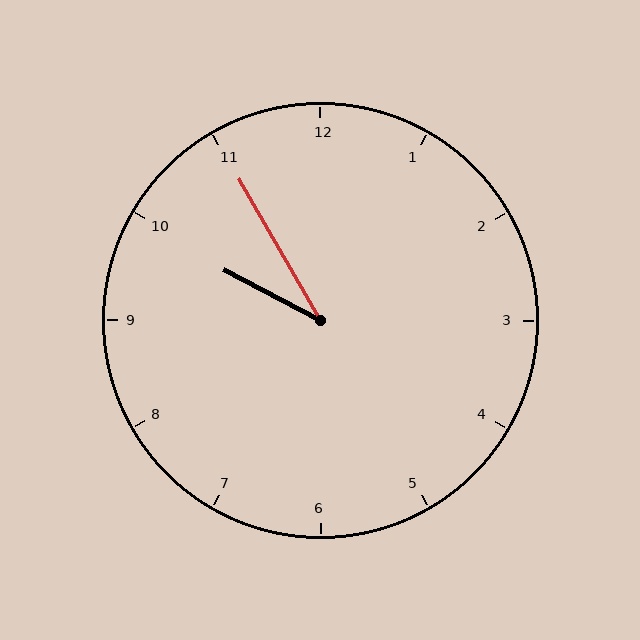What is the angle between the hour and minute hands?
Approximately 32 degrees.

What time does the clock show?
9:55.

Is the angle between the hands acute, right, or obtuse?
It is acute.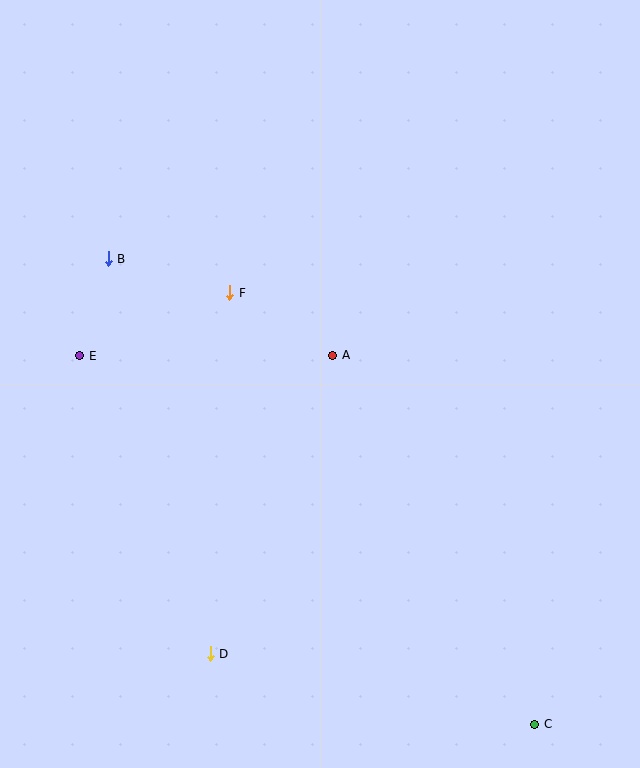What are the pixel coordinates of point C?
Point C is at (535, 724).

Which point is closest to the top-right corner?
Point A is closest to the top-right corner.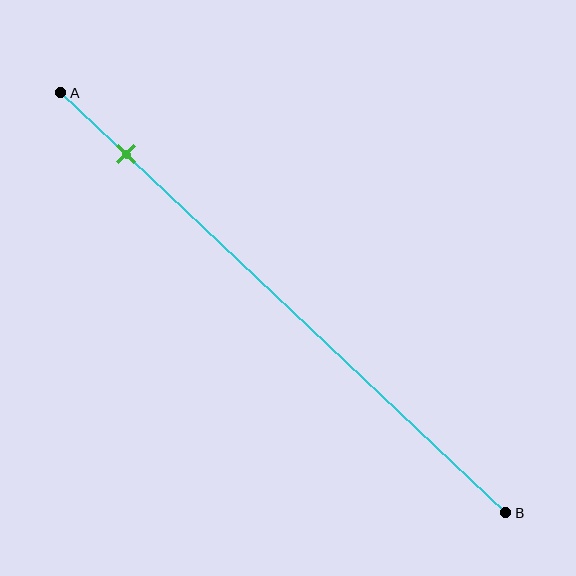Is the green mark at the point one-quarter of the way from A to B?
No, the mark is at about 15% from A, not at the 25% one-quarter point.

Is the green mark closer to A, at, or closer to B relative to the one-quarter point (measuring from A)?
The green mark is closer to point A than the one-quarter point of segment AB.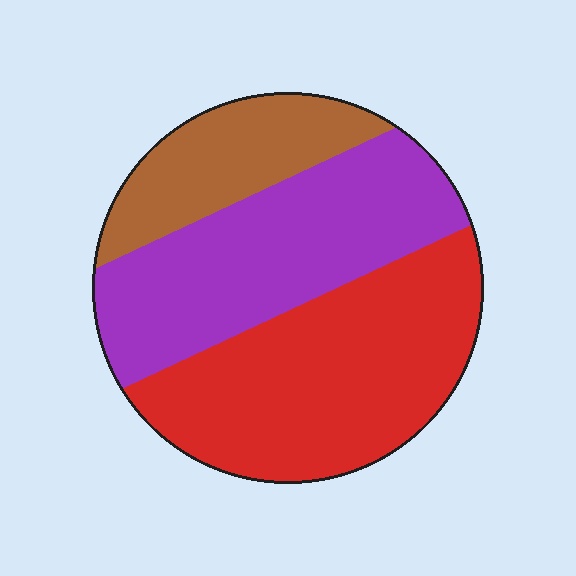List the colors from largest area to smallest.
From largest to smallest: red, purple, brown.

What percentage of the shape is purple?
Purple takes up between a third and a half of the shape.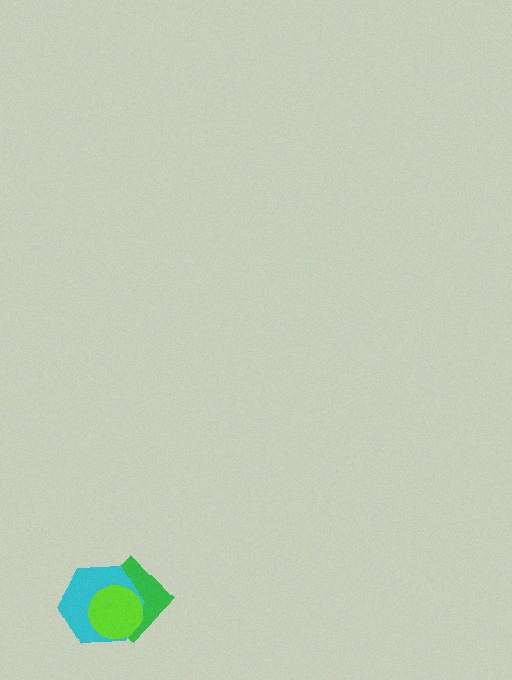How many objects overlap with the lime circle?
2 objects overlap with the lime circle.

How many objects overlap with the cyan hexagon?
2 objects overlap with the cyan hexagon.